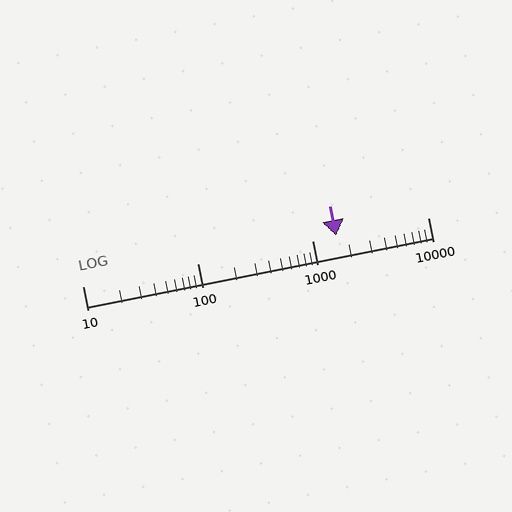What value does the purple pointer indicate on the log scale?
The pointer indicates approximately 1600.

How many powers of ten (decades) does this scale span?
The scale spans 3 decades, from 10 to 10000.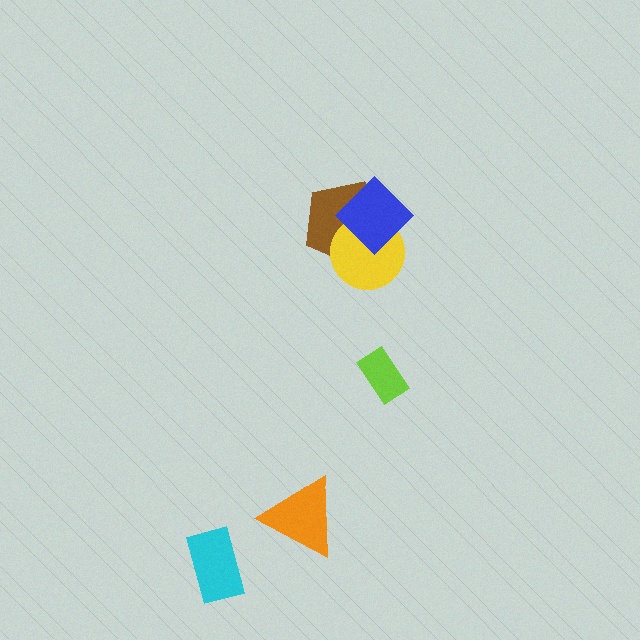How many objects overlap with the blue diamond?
2 objects overlap with the blue diamond.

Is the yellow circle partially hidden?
Yes, it is partially covered by another shape.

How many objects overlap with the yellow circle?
2 objects overlap with the yellow circle.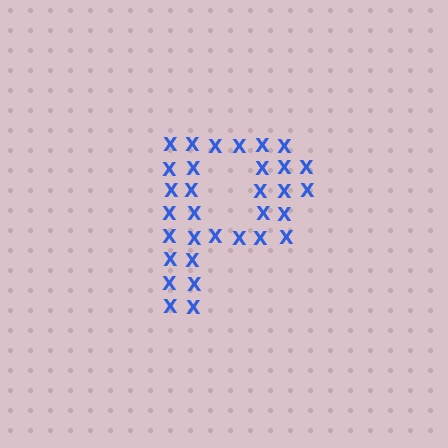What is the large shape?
The large shape is the letter P.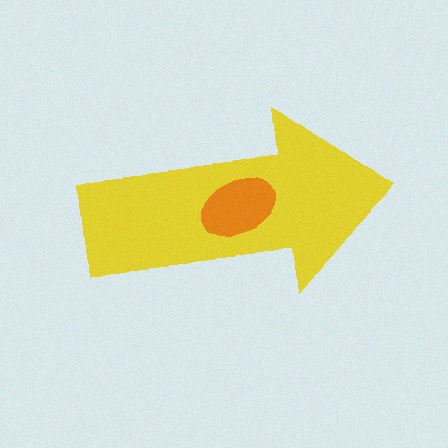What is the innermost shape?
The orange ellipse.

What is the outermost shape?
The yellow arrow.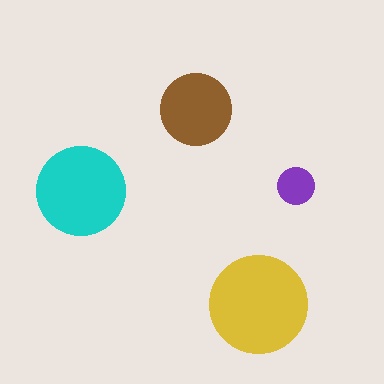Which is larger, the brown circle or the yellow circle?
The yellow one.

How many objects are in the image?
There are 4 objects in the image.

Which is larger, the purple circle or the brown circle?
The brown one.